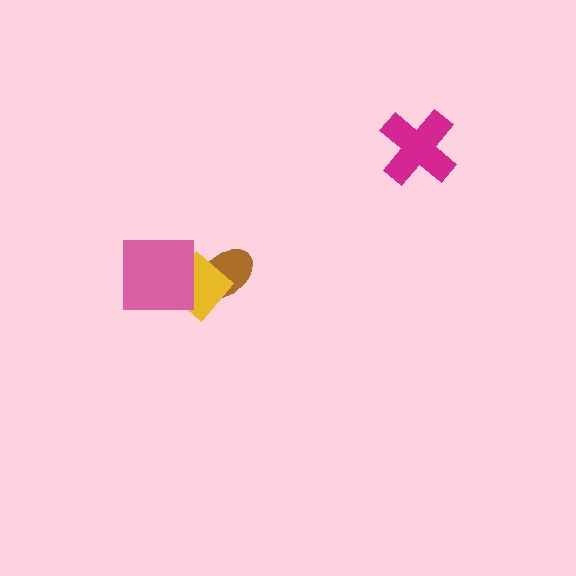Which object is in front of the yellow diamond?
The pink square is in front of the yellow diamond.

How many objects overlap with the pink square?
1 object overlaps with the pink square.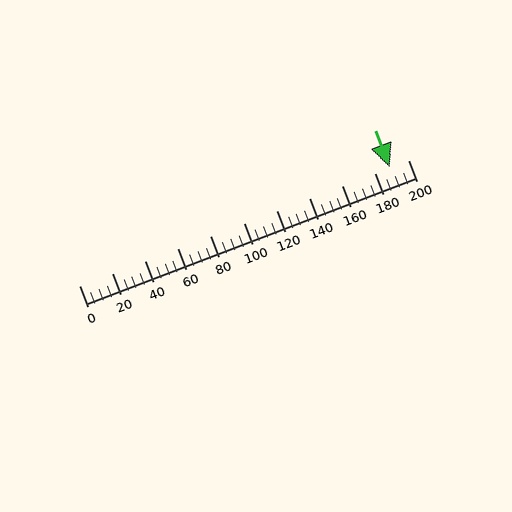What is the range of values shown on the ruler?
The ruler shows values from 0 to 200.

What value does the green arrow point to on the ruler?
The green arrow points to approximately 189.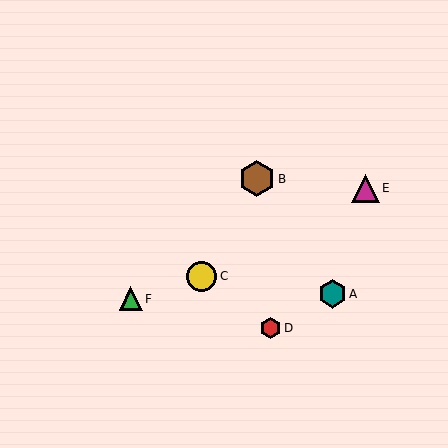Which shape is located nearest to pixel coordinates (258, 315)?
The red hexagon (labeled D) at (271, 328) is nearest to that location.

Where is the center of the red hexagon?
The center of the red hexagon is at (271, 328).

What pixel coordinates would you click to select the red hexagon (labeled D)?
Click at (271, 328) to select the red hexagon D.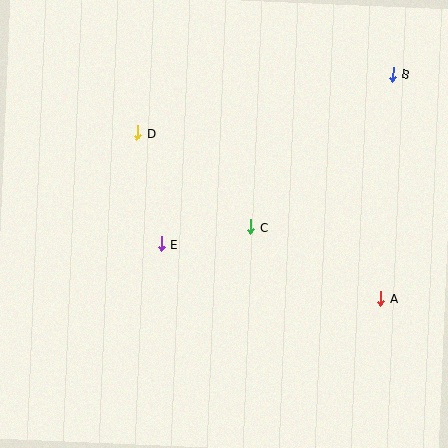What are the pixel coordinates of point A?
Point A is at (381, 298).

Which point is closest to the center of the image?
Point C at (251, 227) is closest to the center.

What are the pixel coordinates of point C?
Point C is at (251, 227).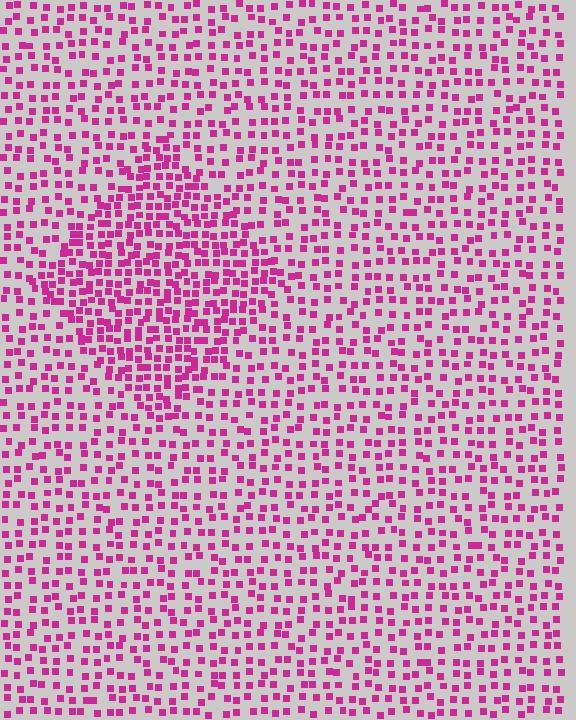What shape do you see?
I see a diamond.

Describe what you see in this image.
The image contains small magenta elements arranged at two different densities. A diamond-shaped region is visible where the elements are more densely packed than the surrounding area.